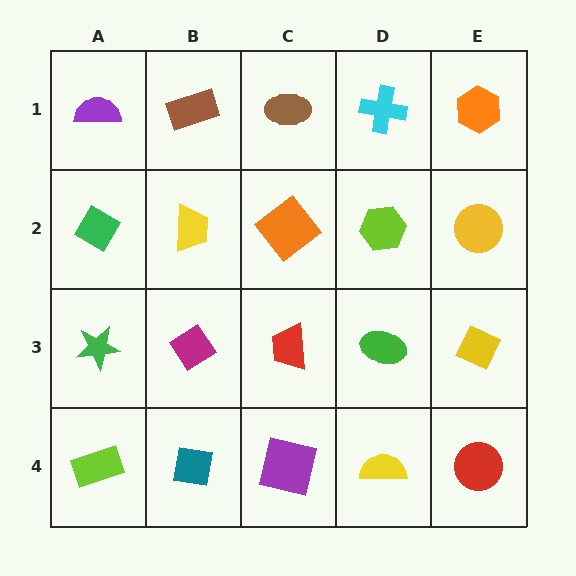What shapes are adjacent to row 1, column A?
A green diamond (row 2, column A), a brown rectangle (row 1, column B).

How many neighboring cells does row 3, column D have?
4.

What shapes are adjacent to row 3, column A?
A green diamond (row 2, column A), a lime rectangle (row 4, column A), a magenta diamond (row 3, column B).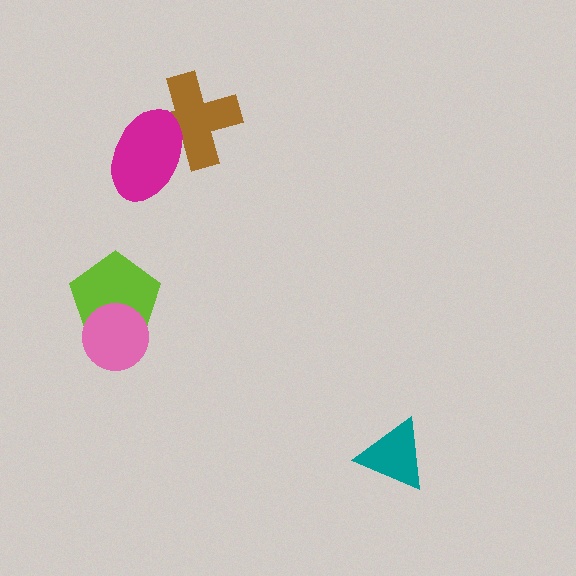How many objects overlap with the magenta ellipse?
1 object overlaps with the magenta ellipse.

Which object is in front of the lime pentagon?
The pink circle is in front of the lime pentagon.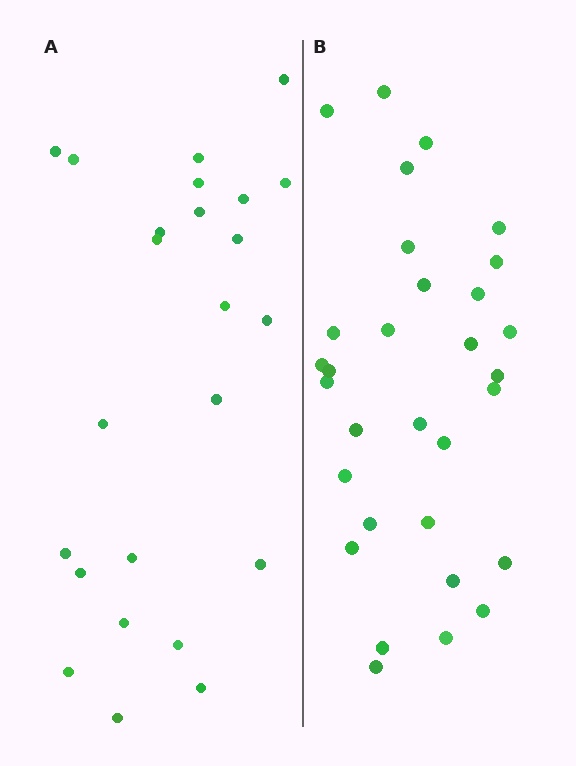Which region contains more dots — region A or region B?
Region B (the right region) has more dots.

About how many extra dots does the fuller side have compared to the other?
Region B has roughly 8 or so more dots than region A.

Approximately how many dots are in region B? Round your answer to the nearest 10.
About 30 dots. (The exact count is 31, which rounds to 30.)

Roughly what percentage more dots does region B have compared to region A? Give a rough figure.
About 30% more.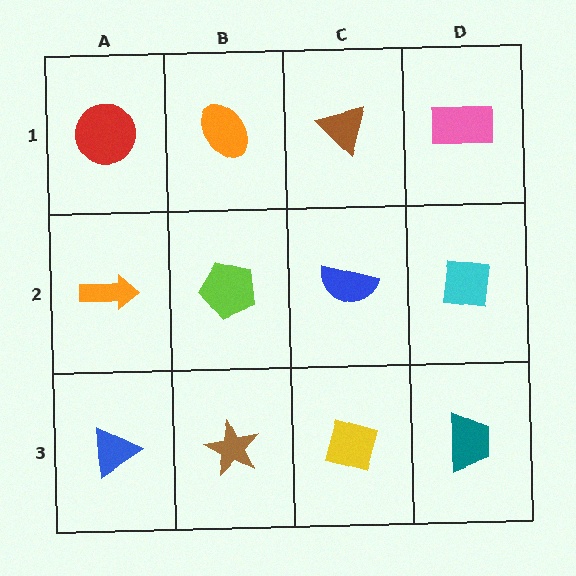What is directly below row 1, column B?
A lime pentagon.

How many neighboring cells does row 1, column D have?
2.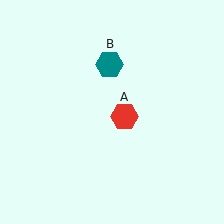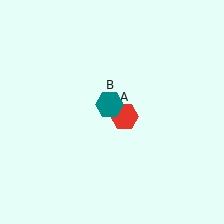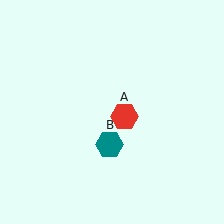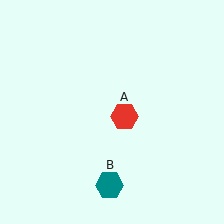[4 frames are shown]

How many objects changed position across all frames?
1 object changed position: teal hexagon (object B).